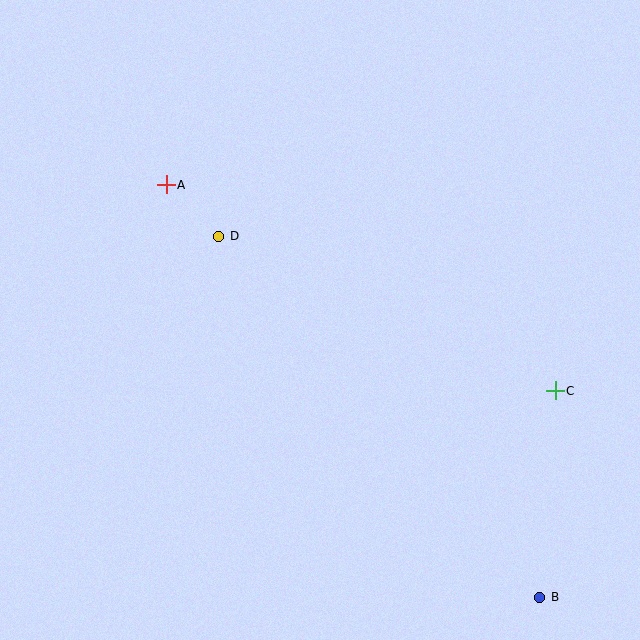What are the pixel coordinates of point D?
Point D is at (219, 236).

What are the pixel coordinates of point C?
Point C is at (555, 391).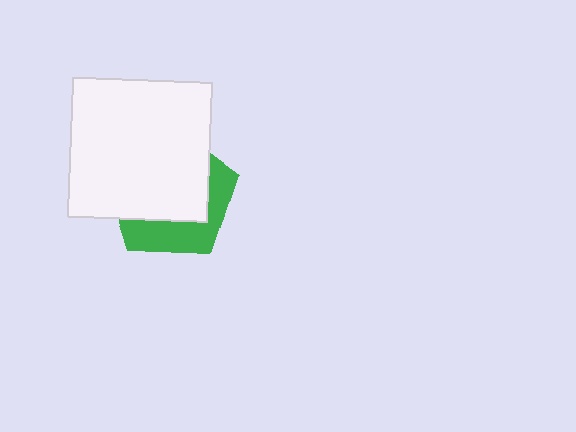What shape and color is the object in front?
The object in front is a white square.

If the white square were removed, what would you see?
You would see the complete green pentagon.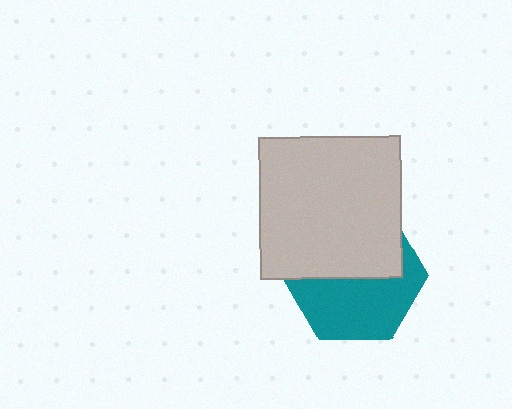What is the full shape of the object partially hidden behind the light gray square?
The partially hidden object is a teal hexagon.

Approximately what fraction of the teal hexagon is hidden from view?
Roughly 48% of the teal hexagon is hidden behind the light gray square.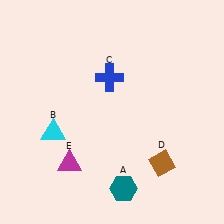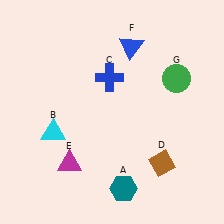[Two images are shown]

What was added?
A blue triangle (F), a green circle (G) were added in Image 2.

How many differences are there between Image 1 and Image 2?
There are 2 differences between the two images.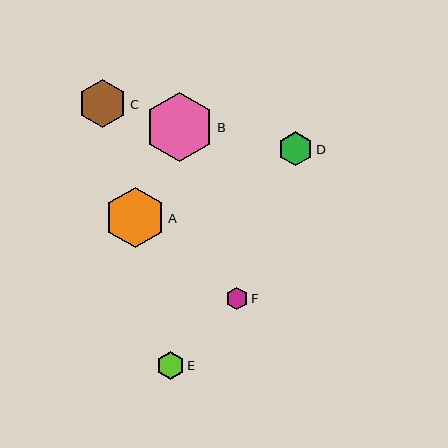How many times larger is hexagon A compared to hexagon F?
Hexagon A is approximately 2.7 times the size of hexagon F.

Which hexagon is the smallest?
Hexagon F is the smallest with a size of approximately 22 pixels.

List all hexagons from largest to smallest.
From largest to smallest: B, A, C, D, E, F.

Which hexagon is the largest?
Hexagon B is the largest with a size of approximately 69 pixels.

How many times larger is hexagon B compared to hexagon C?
Hexagon B is approximately 1.4 times the size of hexagon C.